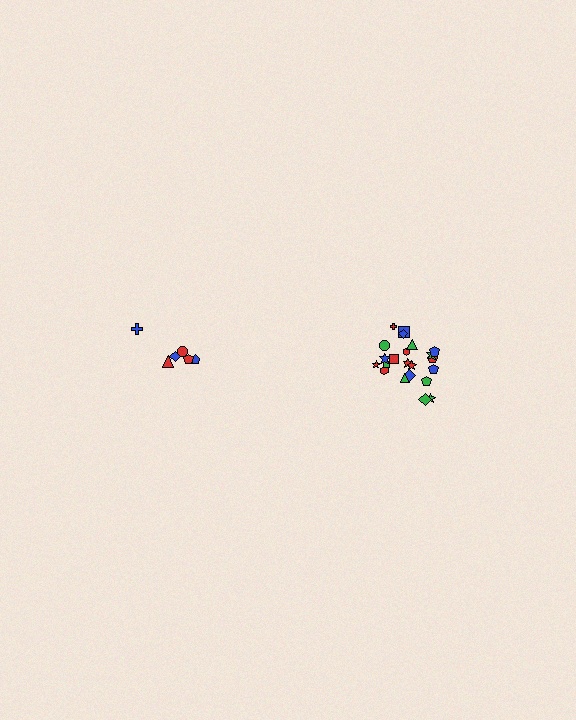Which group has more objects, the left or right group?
The right group.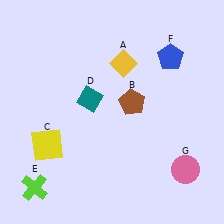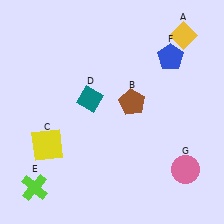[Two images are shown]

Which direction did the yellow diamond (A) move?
The yellow diamond (A) moved right.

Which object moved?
The yellow diamond (A) moved right.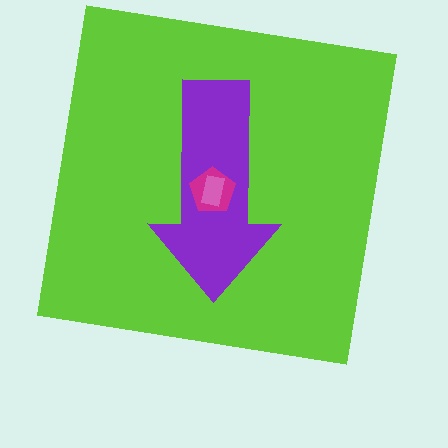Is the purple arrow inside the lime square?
Yes.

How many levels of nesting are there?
4.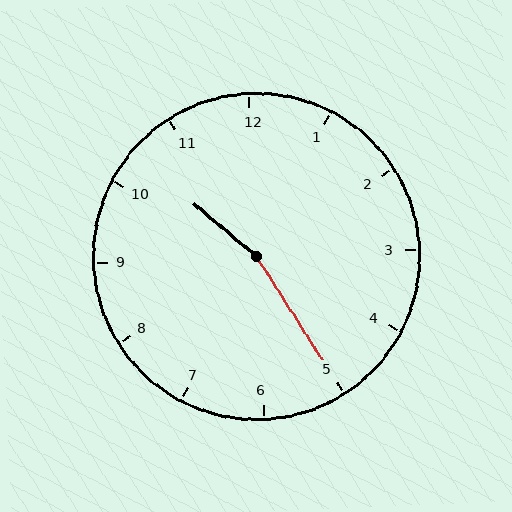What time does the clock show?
10:25.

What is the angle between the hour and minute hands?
Approximately 162 degrees.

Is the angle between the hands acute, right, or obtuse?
It is obtuse.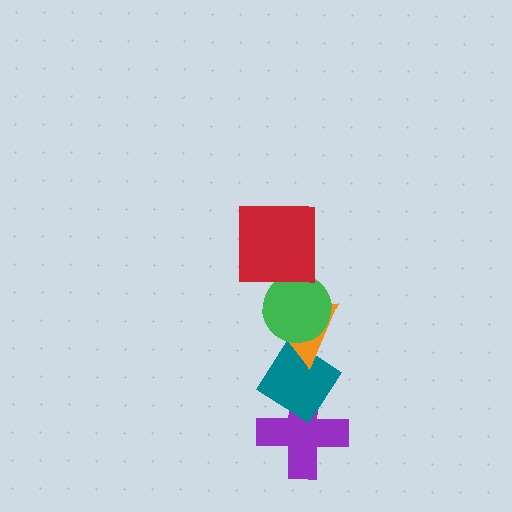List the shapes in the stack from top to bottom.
From top to bottom: the red square, the green circle, the orange triangle, the teal diamond, the purple cross.